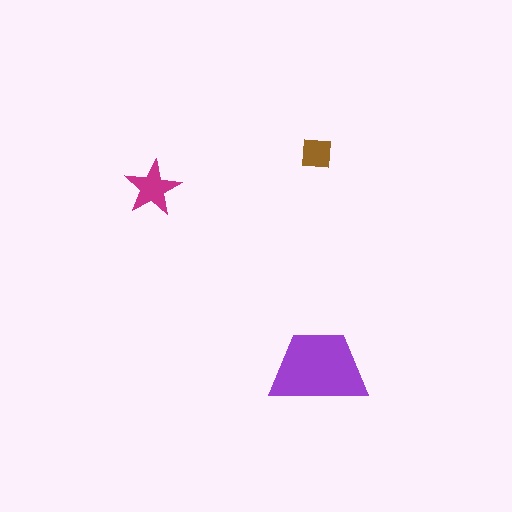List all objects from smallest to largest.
The brown square, the magenta star, the purple trapezoid.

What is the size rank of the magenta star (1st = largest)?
2nd.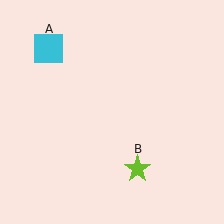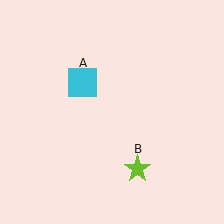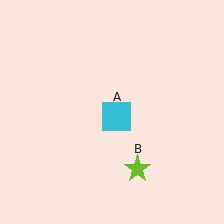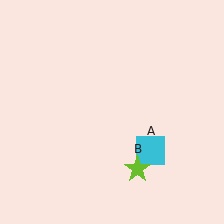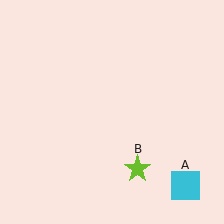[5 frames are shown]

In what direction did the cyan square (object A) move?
The cyan square (object A) moved down and to the right.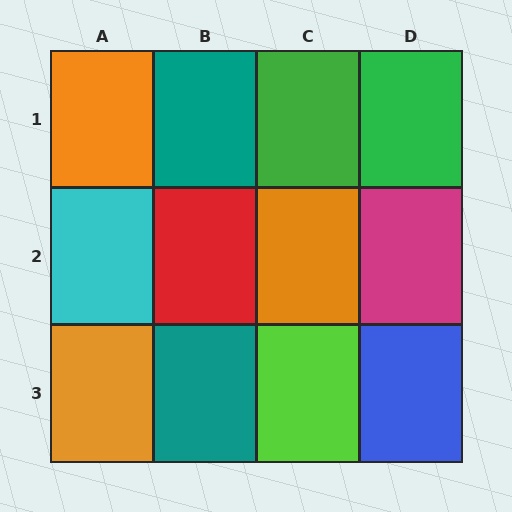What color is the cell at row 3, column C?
Lime.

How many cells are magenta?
1 cell is magenta.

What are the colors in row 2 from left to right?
Cyan, red, orange, magenta.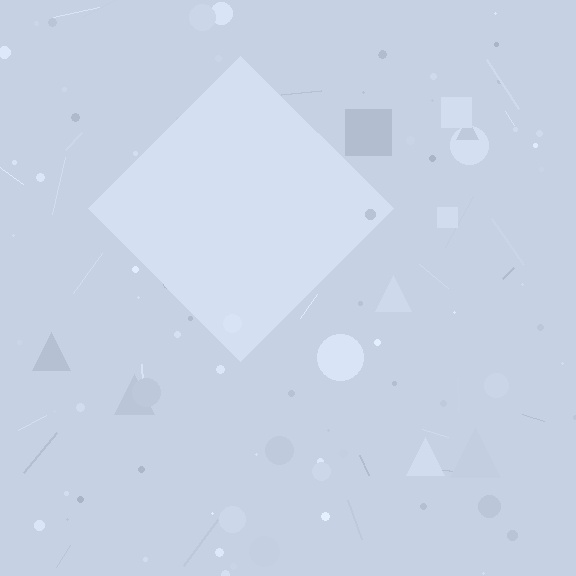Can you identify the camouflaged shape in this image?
The camouflaged shape is a diamond.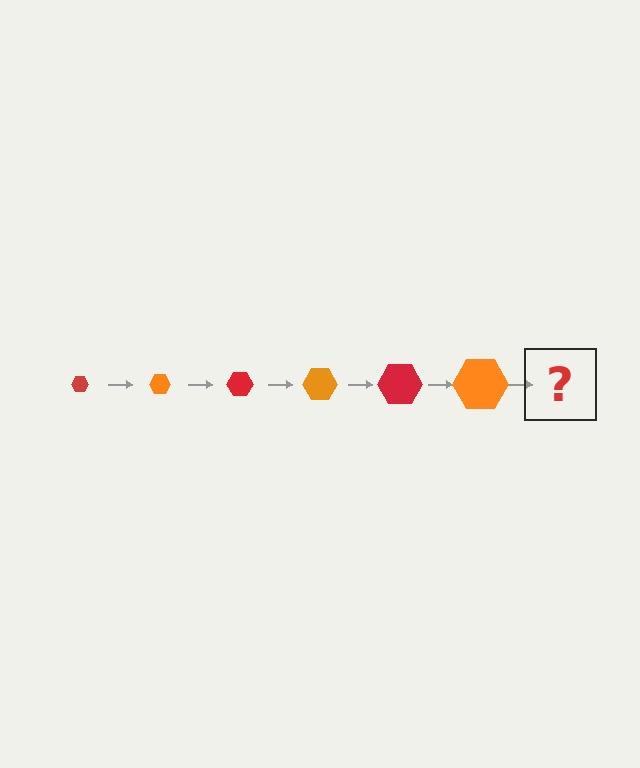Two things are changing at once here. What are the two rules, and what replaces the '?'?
The two rules are that the hexagon grows larger each step and the color cycles through red and orange. The '?' should be a red hexagon, larger than the previous one.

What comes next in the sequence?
The next element should be a red hexagon, larger than the previous one.